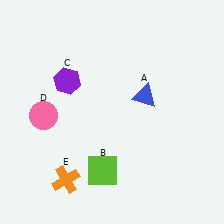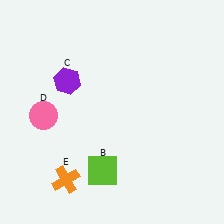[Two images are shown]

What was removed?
The blue triangle (A) was removed in Image 2.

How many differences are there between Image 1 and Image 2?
There is 1 difference between the two images.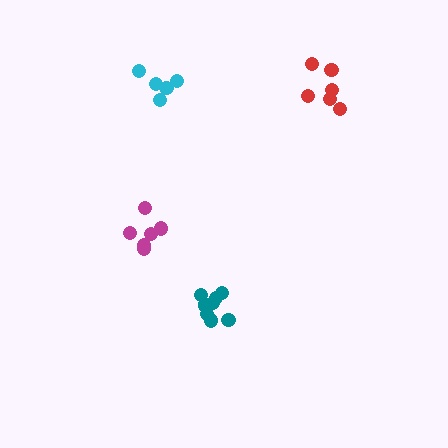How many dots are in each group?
Group 1: 5 dots, Group 2: 6 dots, Group 3: 6 dots, Group 4: 9 dots (26 total).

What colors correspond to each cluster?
The clusters are colored: cyan, red, magenta, teal.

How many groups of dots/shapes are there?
There are 4 groups.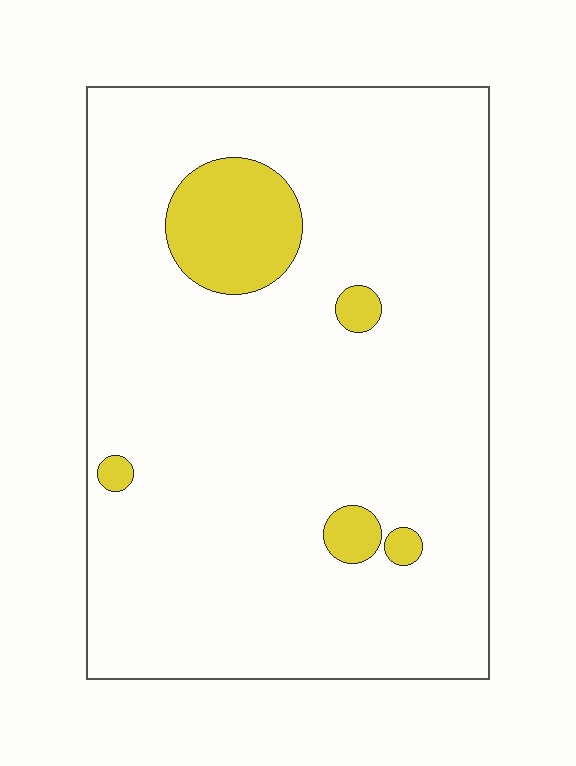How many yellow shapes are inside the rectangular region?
5.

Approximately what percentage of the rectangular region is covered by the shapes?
Approximately 10%.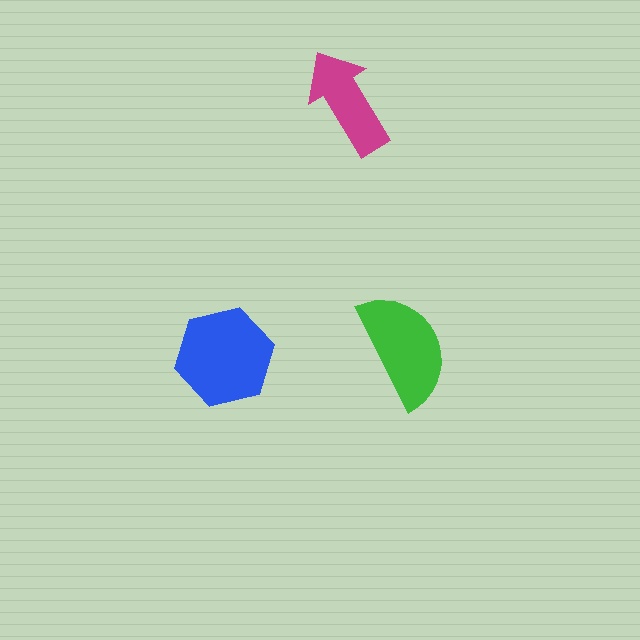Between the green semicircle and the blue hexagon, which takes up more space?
The blue hexagon.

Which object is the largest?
The blue hexagon.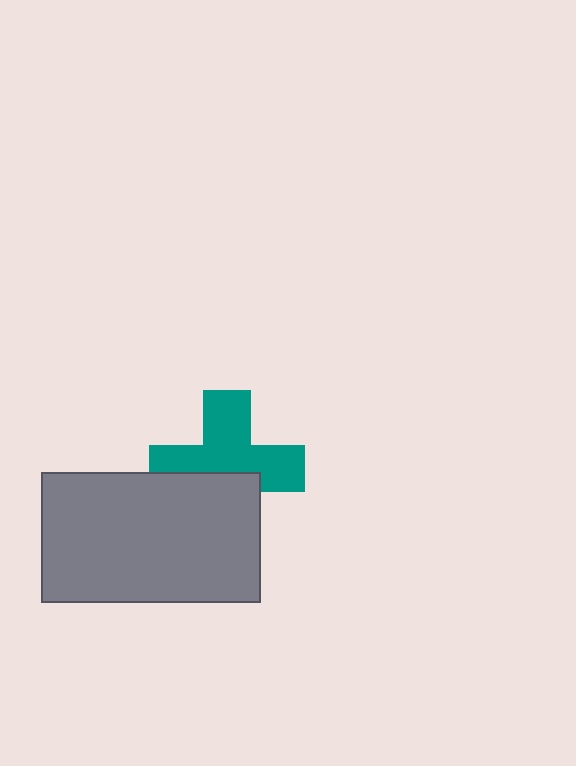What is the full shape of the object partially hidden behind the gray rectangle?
The partially hidden object is a teal cross.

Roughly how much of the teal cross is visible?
About half of it is visible (roughly 61%).